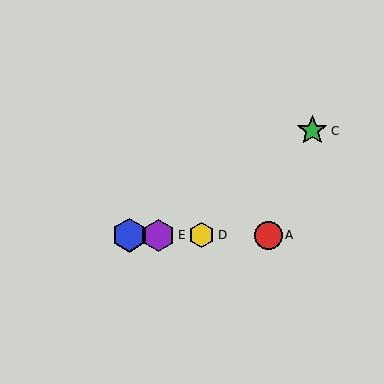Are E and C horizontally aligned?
No, E is at y≈235 and C is at y≈131.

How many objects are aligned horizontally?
4 objects (A, B, D, E) are aligned horizontally.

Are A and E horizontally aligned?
Yes, both are at y≈235.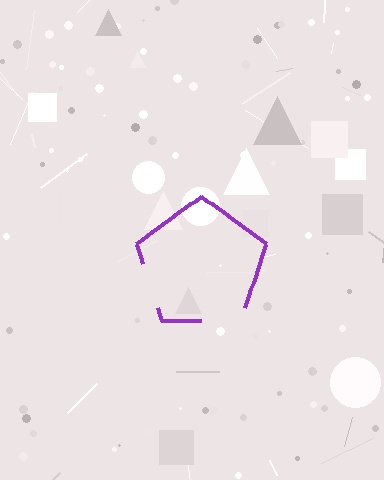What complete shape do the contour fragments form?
The contour fragments form a pentagon.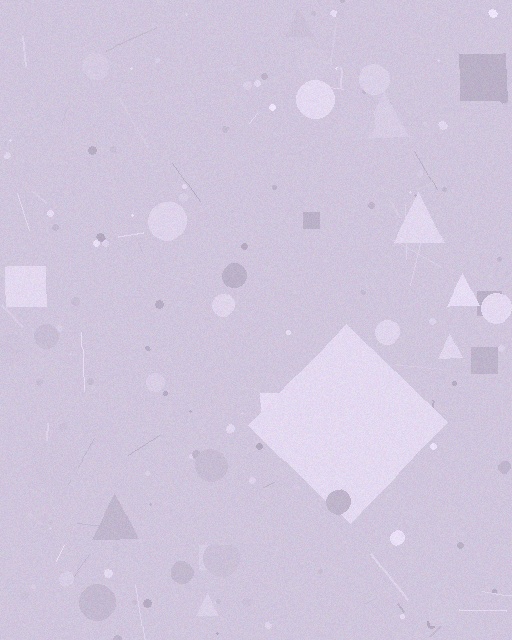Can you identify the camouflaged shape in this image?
The camouflaged shape is a diamond.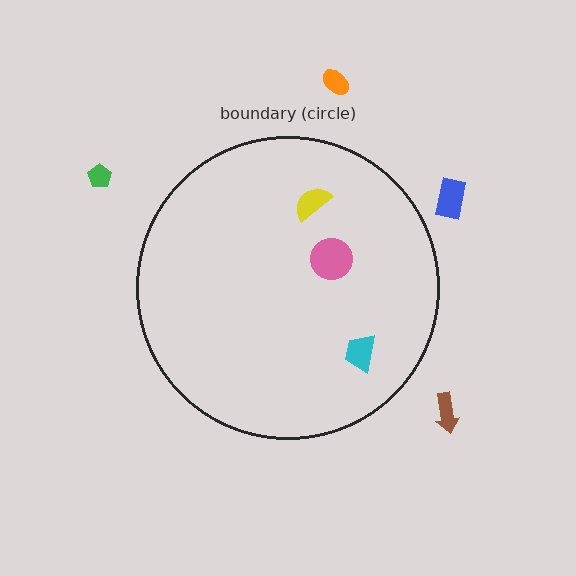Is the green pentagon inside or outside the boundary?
Outside.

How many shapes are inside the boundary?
3 inside, 4 outside.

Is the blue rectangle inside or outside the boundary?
Outside.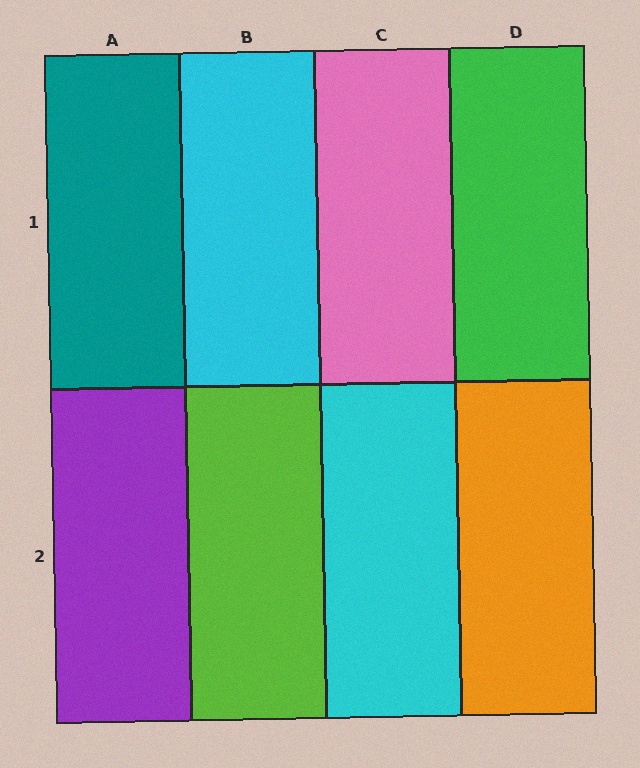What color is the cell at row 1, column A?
Teal.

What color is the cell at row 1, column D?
Green.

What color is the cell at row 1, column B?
Cyan.